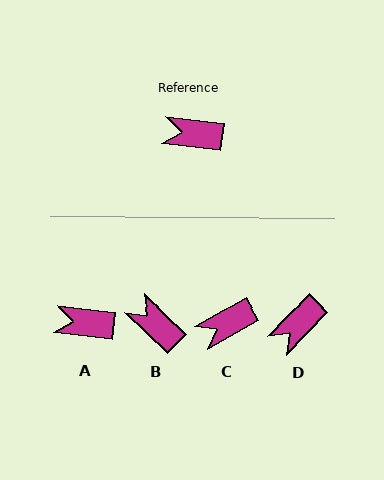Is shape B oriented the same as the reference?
No, it is off by about 37 degrees.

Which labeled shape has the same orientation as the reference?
A.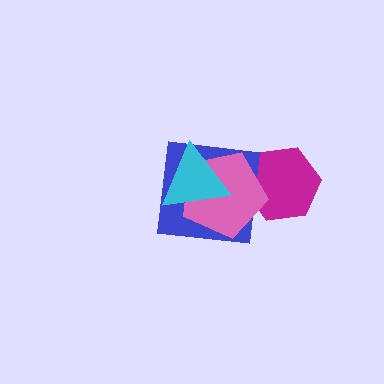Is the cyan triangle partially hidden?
No, no other shape covers it.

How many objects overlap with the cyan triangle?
2 objects overlap with the cyan triangle.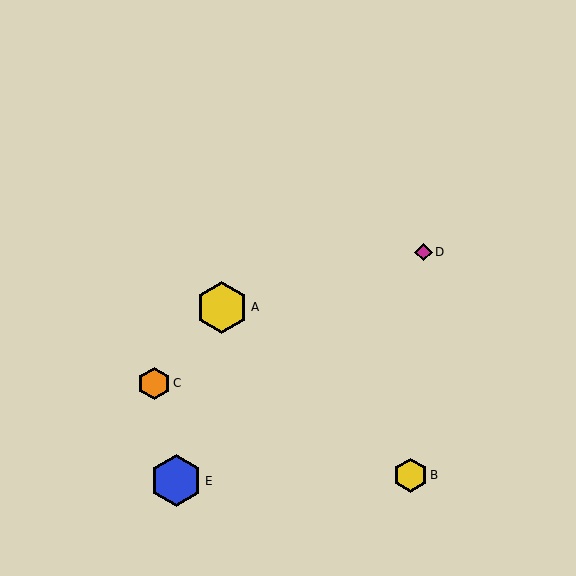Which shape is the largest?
The yellow hexagon (labeled A) is the largest.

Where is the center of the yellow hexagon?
The center of the yellow hexagon is at (410, 475).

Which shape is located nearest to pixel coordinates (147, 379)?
The orange hexagon (labeled C) at (154, 383) is nearest to that location.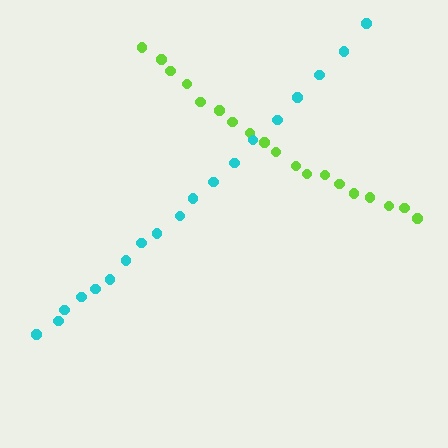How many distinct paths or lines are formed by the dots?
There are 2 distinct paths.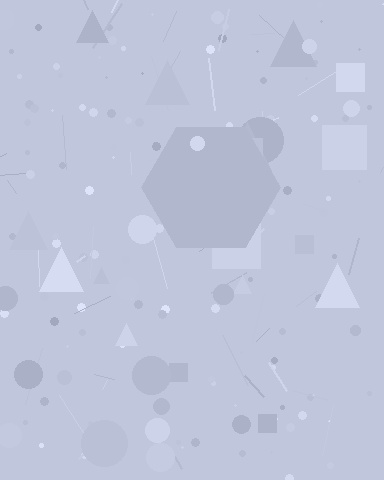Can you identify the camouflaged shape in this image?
The camouflaged shape is a hexagon.